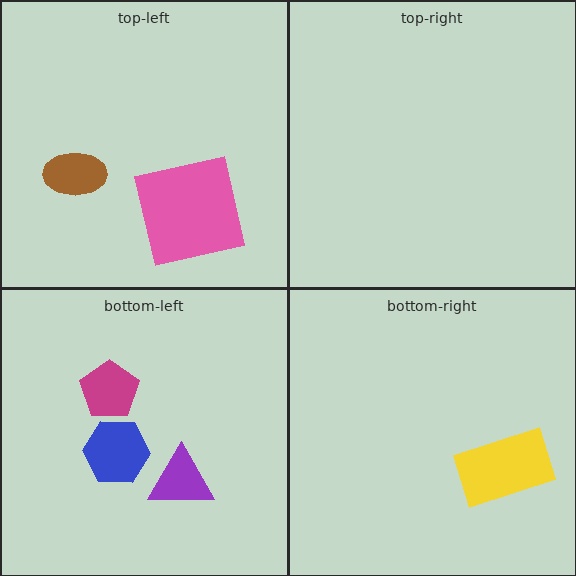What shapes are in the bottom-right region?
The yellow rectangle.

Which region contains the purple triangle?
The bottom-left region.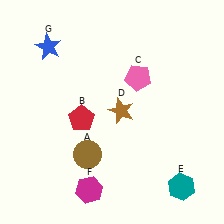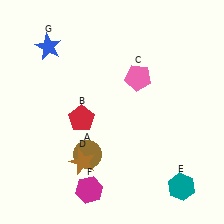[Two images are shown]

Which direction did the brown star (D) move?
The brown star (D) moved down.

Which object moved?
The brown star (D) moved down.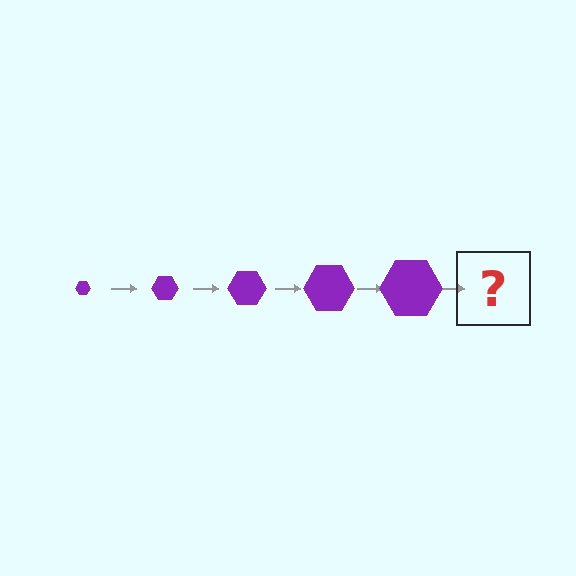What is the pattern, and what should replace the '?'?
The pattern is that the hexagon gets progressively larger each step. The '?' should be a purple hexagon, larger than the previous one.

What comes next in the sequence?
The next element should be a purple hexagon, larger than the previous one.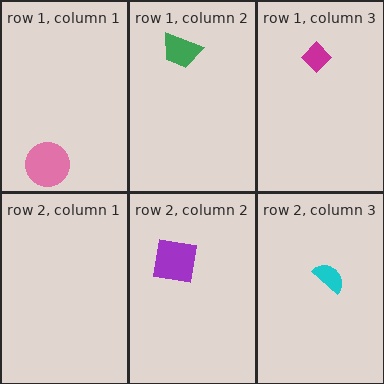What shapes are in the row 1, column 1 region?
The pink circle.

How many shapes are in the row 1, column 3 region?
1.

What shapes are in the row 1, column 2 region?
The green trapezoid.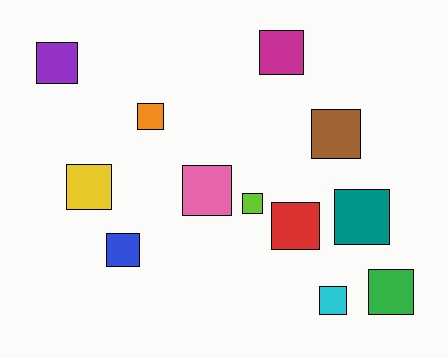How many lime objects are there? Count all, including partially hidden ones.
There is 1 lime object.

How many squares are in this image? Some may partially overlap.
There are 12 squares.